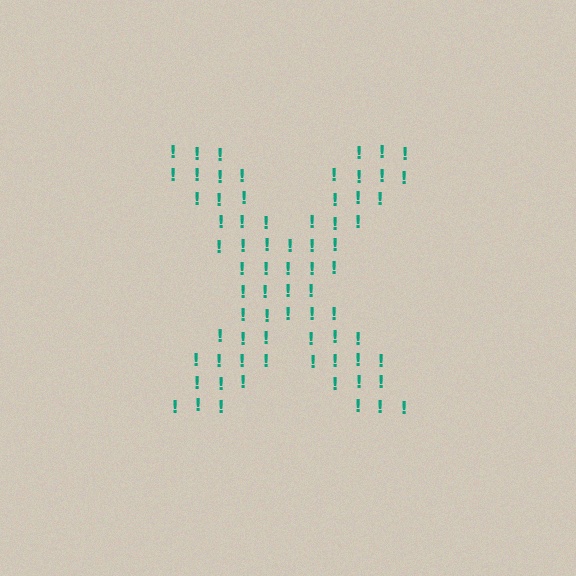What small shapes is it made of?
It is made of small exclamation marks.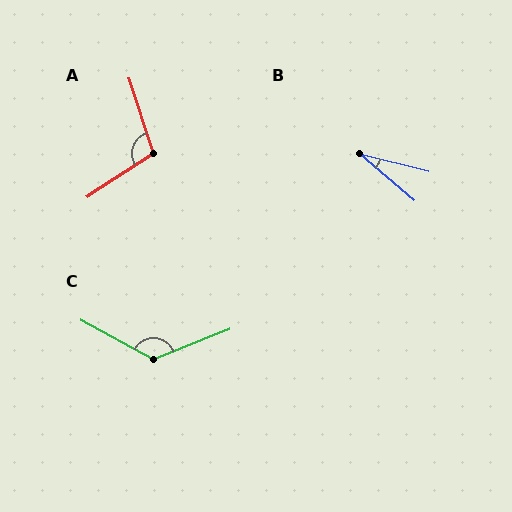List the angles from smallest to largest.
B (26°), A (105°), C (130°).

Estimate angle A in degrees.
Approximately 105 degrees.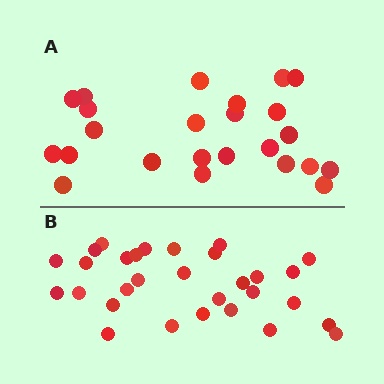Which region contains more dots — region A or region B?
Region B (the bottom region) has more dots.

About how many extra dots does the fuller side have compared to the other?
Region B has about 6 more dots than region A.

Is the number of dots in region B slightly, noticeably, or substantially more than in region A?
Region B has noticeably more, but not dramatically so. The ratio is roughly 1.2 to 1.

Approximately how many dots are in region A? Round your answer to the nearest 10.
About 20 dots. (The exact count is 24, which rounds to 20.)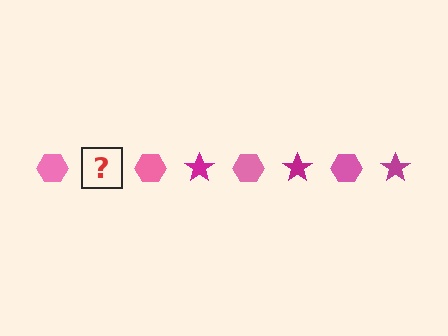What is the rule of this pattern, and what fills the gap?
The rule is that the pattern alternates between pink hexagon and magenta star. The gap should be filled with a magenta star.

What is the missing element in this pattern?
The missing element is a magenta star.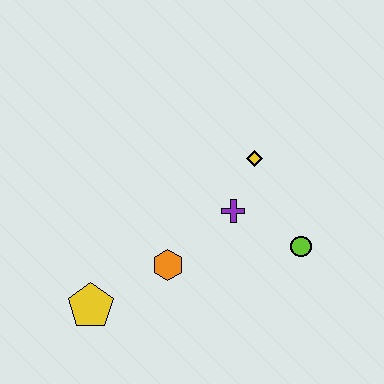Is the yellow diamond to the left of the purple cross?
No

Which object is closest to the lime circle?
The purple cross is closest to the lime circle.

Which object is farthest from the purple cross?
The yellow pentagon is farthest from the purple cross.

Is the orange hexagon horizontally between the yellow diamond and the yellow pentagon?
Yes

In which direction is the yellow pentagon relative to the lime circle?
The yellow pentagon is to the left of the lime circle.